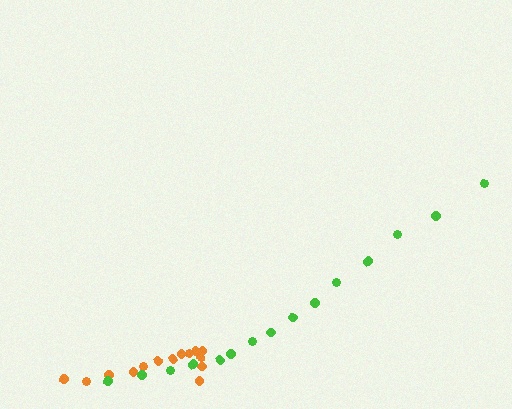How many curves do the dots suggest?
There are 2 distinct paths.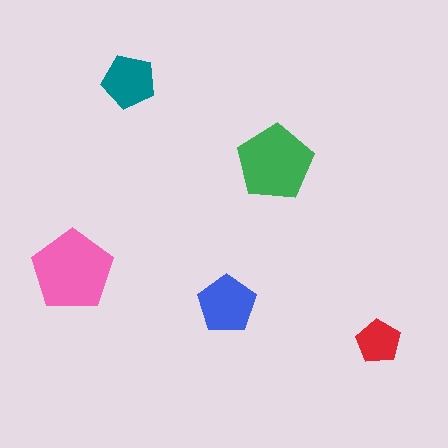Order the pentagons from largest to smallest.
the pink one, the green one, the blue one, the teal one, the red one.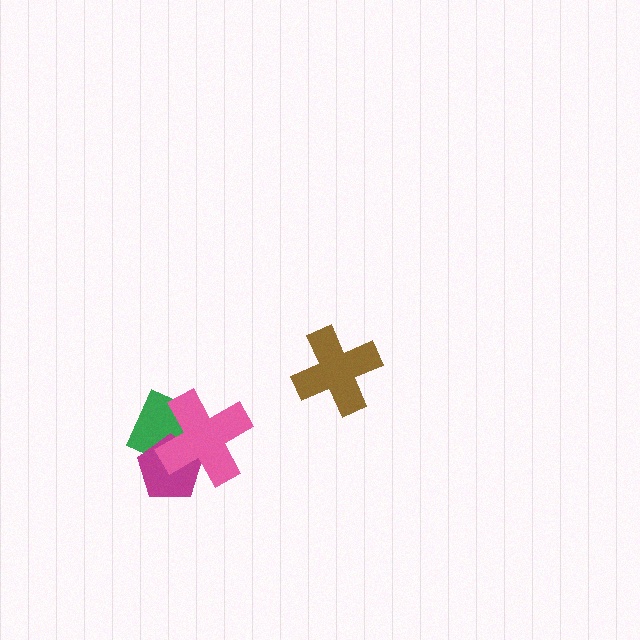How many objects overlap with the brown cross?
0 objects overlap with the brown cross.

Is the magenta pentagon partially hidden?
Yes, it is partially covered by another shape.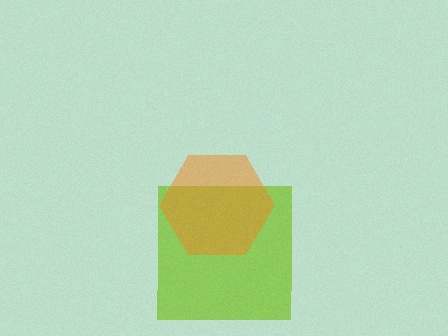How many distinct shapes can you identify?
There are 2 distinct shapes: a lime square, an orange hexagon.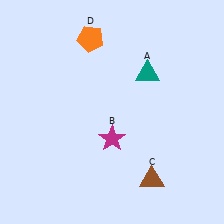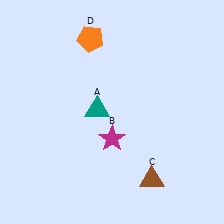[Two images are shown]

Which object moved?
The teal triangle (A) moved left.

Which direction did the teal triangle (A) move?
The teal triangle (A) moved left.